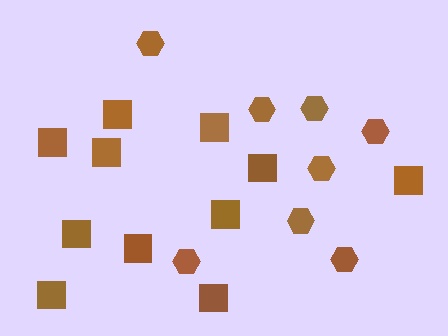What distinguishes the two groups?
There are 2 groups: one group of hexagons (8) and one group of squares (11).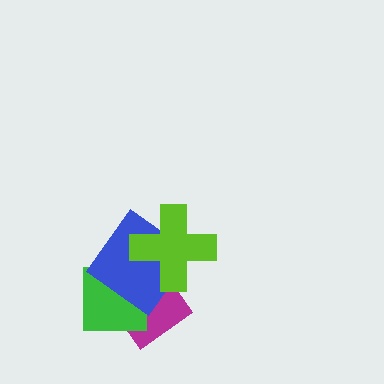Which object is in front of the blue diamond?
The lime cross is in front of the blue diamond.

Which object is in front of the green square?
The blue diamond is in front of the green square.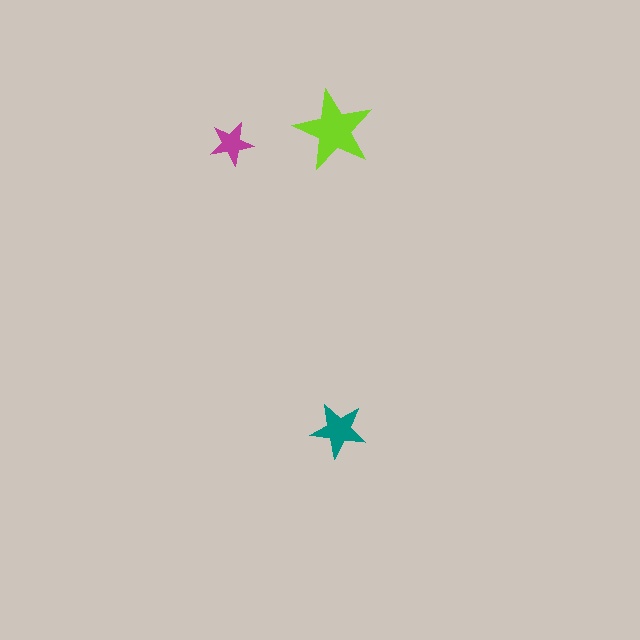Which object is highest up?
The lime star is topmost.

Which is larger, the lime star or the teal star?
The lime one.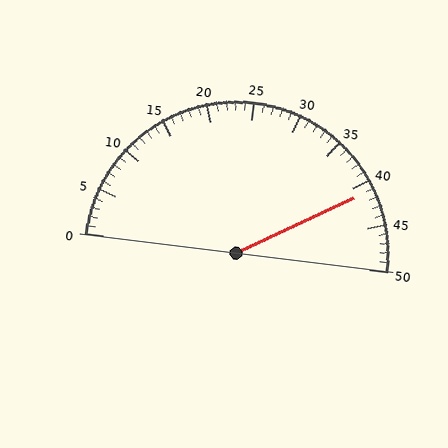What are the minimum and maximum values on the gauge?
The gauge ranges from 0 to 50.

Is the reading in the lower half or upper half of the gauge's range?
The reading is in the upper half of the range (0 to 50).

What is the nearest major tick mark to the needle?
The nearest major tick mark is 40.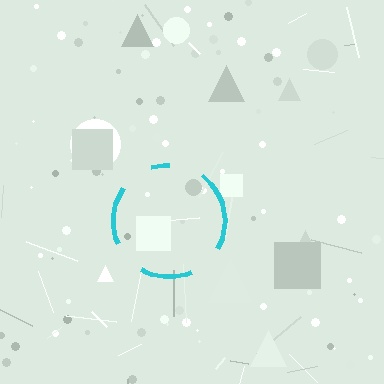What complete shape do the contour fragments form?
The contour fragments form a circle.